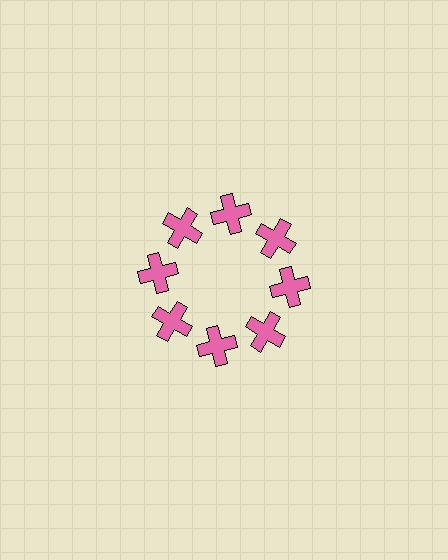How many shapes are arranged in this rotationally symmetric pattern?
There are 8 shapes, arranged in 8 groups of 1.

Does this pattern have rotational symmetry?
Yes, this pattern has 8-fold rotational symmetry. It looks the same after rotating 45 degrees around the center.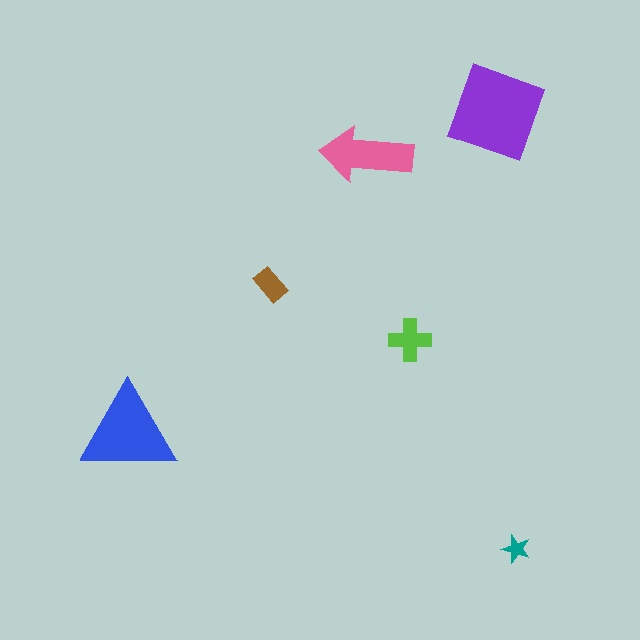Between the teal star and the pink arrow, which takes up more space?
The pink arrow.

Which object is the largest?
The purple square.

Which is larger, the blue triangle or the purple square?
The purple square.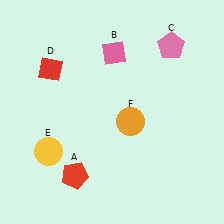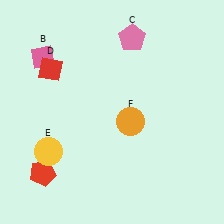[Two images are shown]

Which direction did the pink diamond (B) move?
The pink diamond (B) moved left.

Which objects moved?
The objects that moved are: the red pentagon (A), the pink diamond (B), the pink pentagon (C).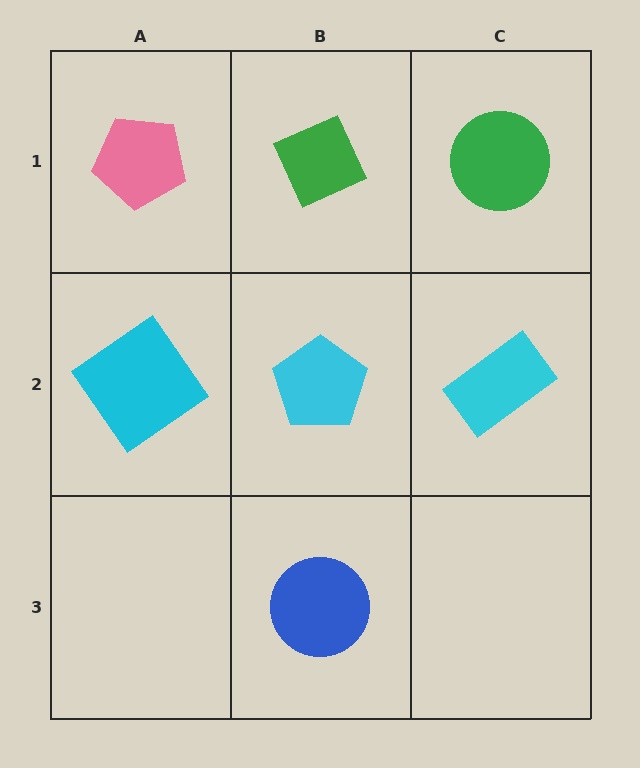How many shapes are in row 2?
3 shapes.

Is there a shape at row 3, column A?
No, that cell is empty.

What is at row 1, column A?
A pink pentagon.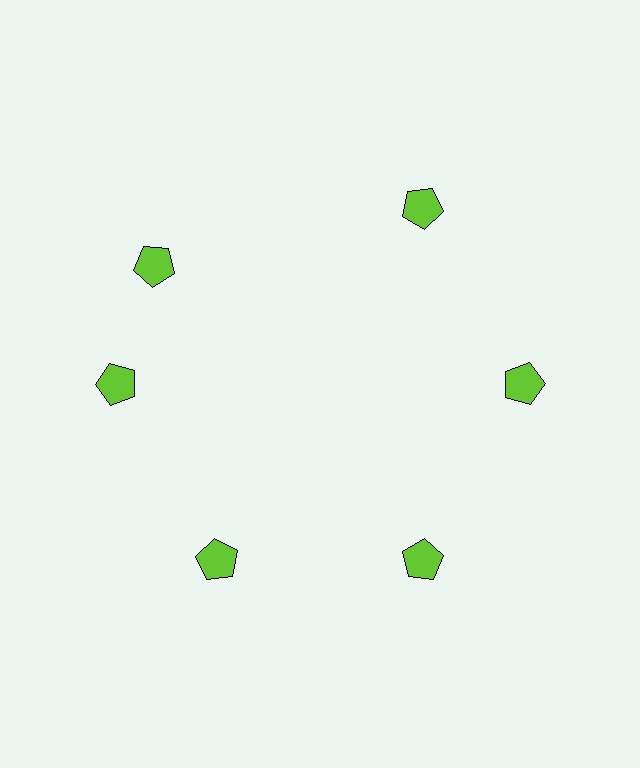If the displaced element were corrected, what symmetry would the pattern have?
It would have 6-fold rotational symmetry — the pattern would map onto itself every 60 degrees.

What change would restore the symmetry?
The symmetry would be restored by rotating it back into even spacing with its neighbors so that all 6 pentagons sit at equal angles and equal distance from the center.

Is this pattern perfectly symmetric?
No. The 6 lime pentagons are arranged in a ring, but one element near the 11 o'clock position is rotated out of alignment along the ring, breaking the 6-fold rotational symmetry.